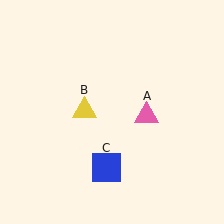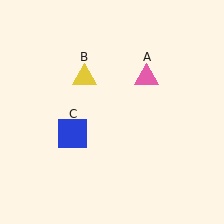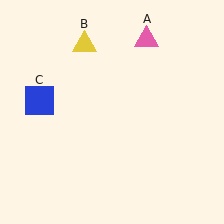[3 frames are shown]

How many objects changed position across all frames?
3 objects changed position: pink triangle (object A), yellow triangle (object B), blue square (object C).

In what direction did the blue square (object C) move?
The blue square (object C) moved up and to the left.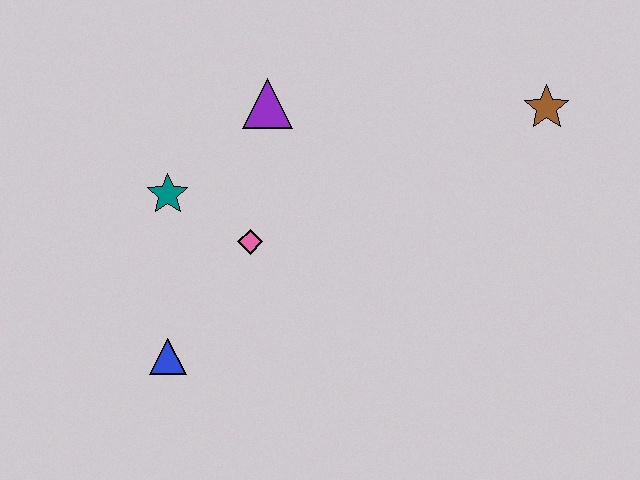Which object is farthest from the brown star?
The blue triangle is farthest from the brown star.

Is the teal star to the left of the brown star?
Yes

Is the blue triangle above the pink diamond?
No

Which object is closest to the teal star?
The pink diamond is closest to the teal star.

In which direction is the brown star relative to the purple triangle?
The brown star is to the right of the purple triangle.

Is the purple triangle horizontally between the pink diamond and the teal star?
No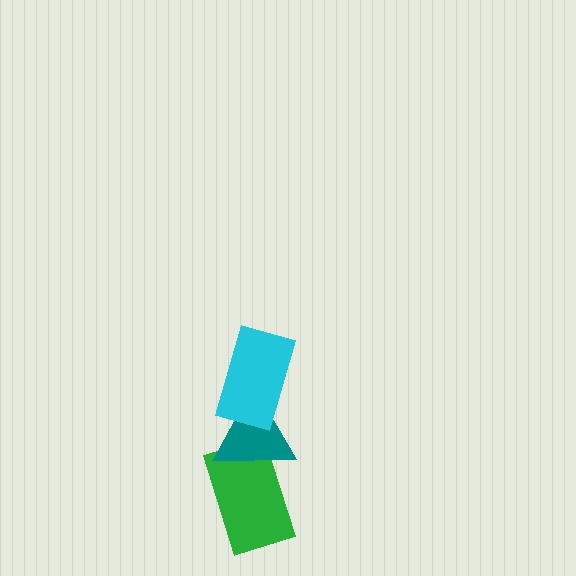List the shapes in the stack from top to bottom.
From top to bottom: the cyan rectangle, the teal triangle, the green rectangle.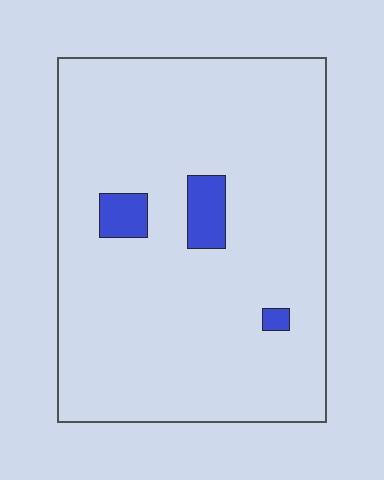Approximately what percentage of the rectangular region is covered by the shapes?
Approximately 5%.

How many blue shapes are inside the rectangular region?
3.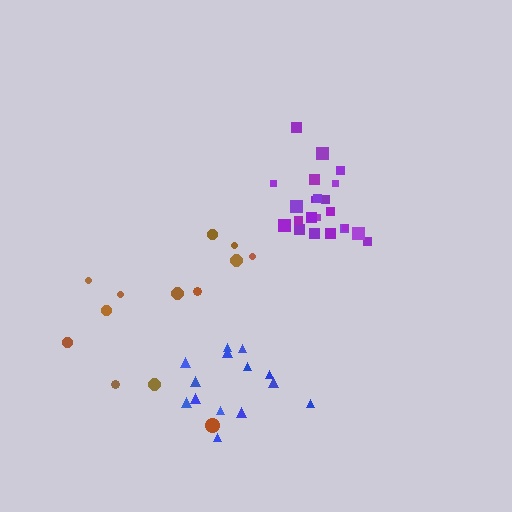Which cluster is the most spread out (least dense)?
Brown.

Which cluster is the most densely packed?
Purple.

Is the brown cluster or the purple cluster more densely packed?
Purple.